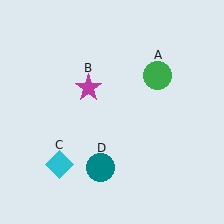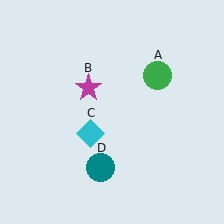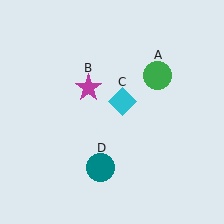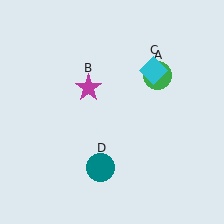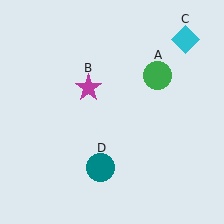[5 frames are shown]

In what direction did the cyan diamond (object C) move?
The cyan diamond (object C) moved up and to the right.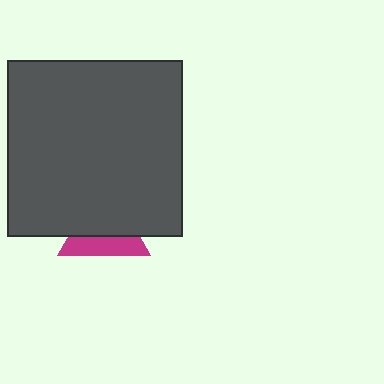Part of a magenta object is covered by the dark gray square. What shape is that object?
It is a triangle.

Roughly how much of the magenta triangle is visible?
A small part of it is visible (roughly 39%).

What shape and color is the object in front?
The object in front is a dark gray square.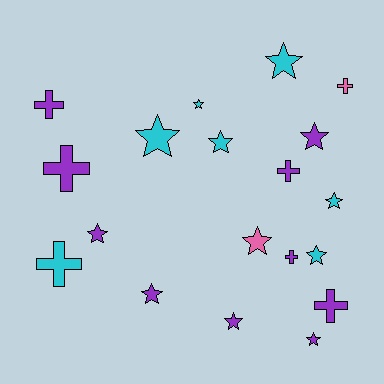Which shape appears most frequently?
Star, with 12 objects.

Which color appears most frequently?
Purple, with 10 objects.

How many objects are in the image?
There are 19 objects.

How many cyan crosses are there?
There is 1 cyan cross.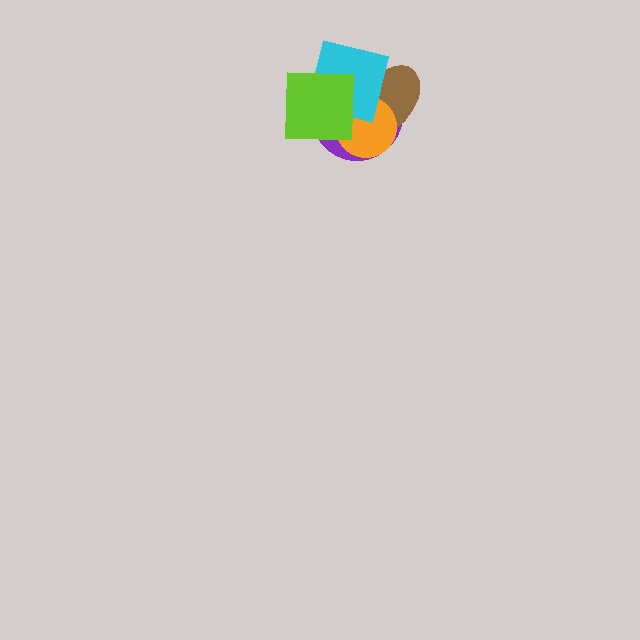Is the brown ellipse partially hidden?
Yes, it is partially covered by another shape.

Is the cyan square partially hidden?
Yes, it is partially covered by another shape.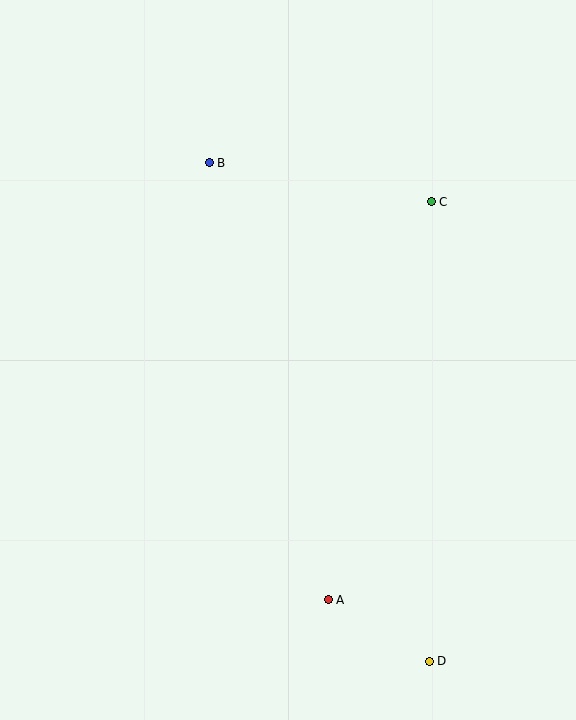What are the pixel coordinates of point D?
Point D is at (429, 661).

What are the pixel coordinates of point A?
Point A is at (328, 600).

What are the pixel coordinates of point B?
Point B is at (209, 163).